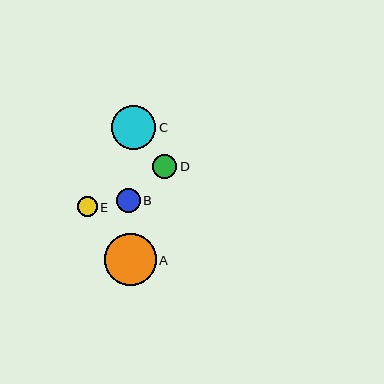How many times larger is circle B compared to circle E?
Circle B is approximately 1.2 times the size of circle E.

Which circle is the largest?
Circle A is the largest with a size of approximately 51 pixels.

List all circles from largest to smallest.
From largest to smallest: A, C, D, B, E.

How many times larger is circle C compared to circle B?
Circle C is approximately 1.8 times the size of circle B.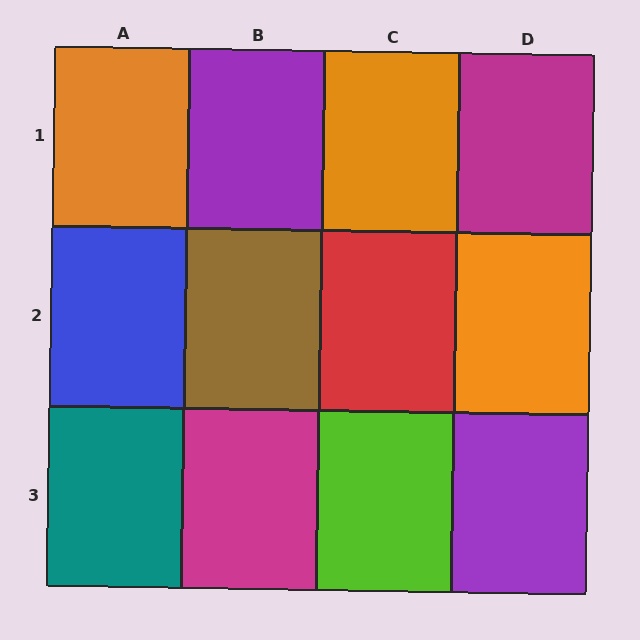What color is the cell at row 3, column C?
Lime.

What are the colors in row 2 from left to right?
Blue, brown, red, orange.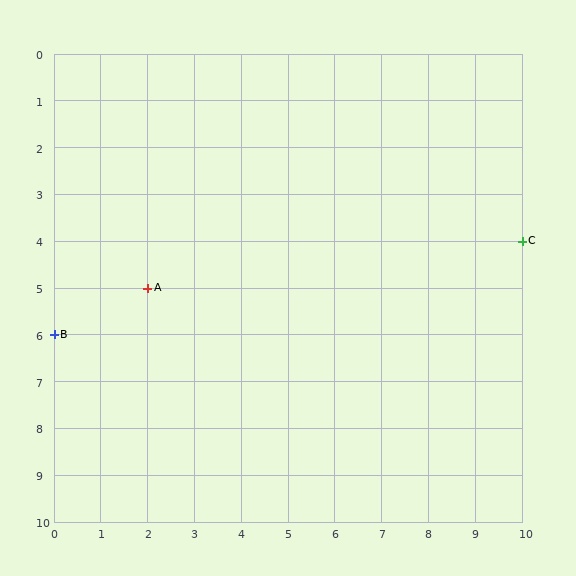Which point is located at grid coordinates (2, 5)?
Point A is at (2, 5).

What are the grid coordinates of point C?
Point C is at grid coordinates (10, 4).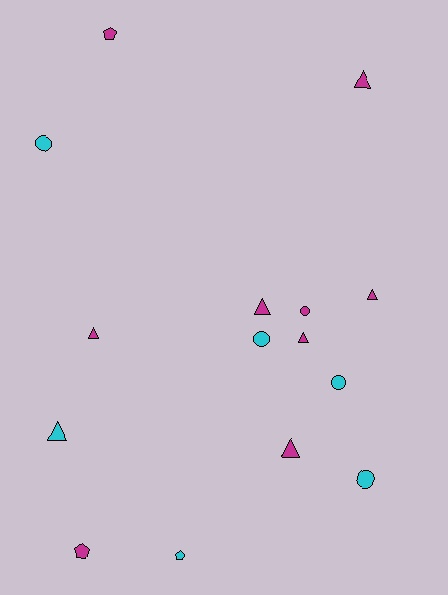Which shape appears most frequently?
Triangle, with 7 objects.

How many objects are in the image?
There are 15 objects.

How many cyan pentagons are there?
There is 1 cyan pentagon.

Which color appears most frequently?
Magenta, with 9 objects.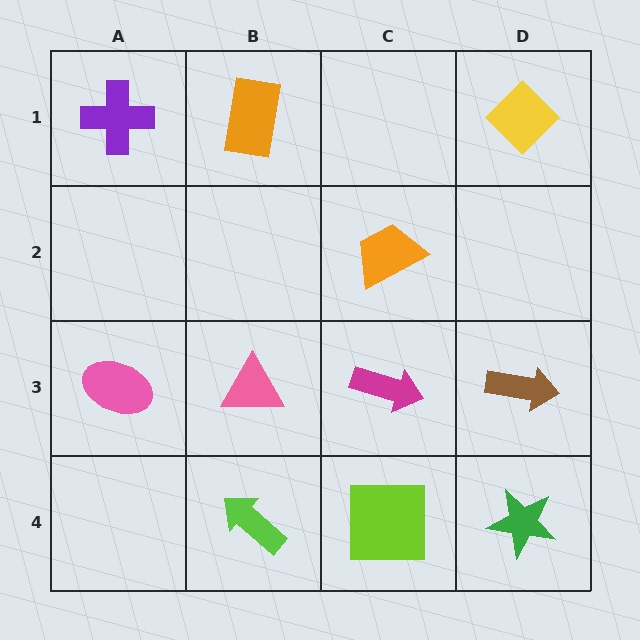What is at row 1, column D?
A yellow diamond.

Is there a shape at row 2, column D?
No, that cell is empty.